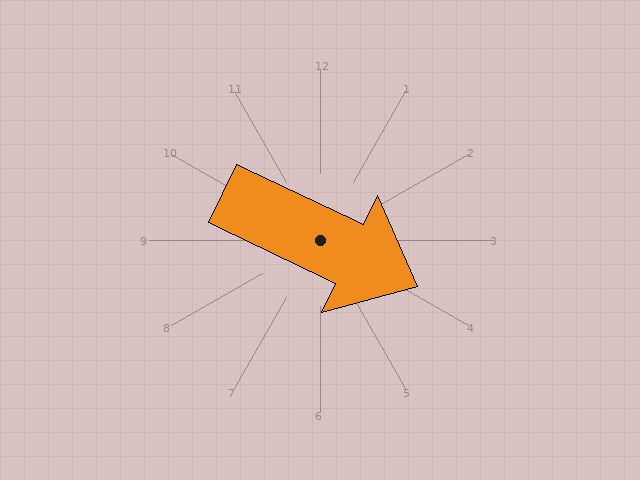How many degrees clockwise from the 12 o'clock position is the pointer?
Approximately 115 degrees.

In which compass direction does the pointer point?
Southeast.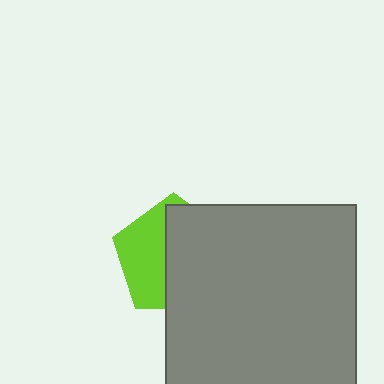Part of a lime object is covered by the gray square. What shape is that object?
It is a pentagon.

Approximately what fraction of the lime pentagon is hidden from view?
Roughly 57% of the lime pentagon is hidden behind the gray square.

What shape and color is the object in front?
The object in front is a gray square.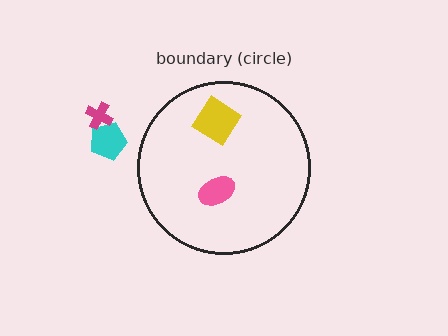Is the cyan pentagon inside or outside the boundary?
Outside.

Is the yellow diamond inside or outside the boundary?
Inside.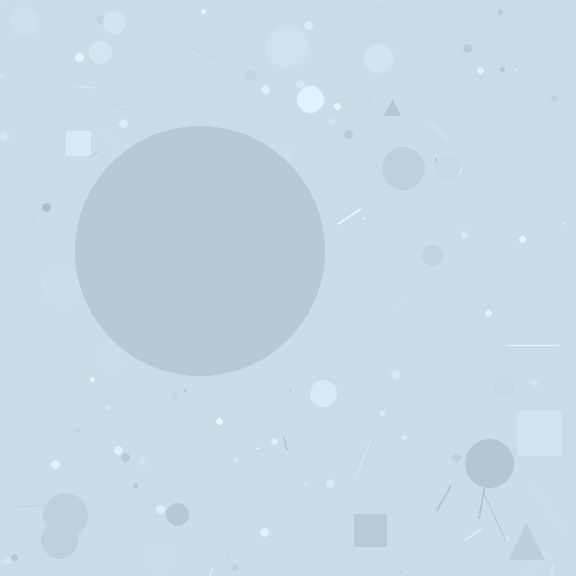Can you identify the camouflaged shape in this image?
The camouflaged shape is a circle.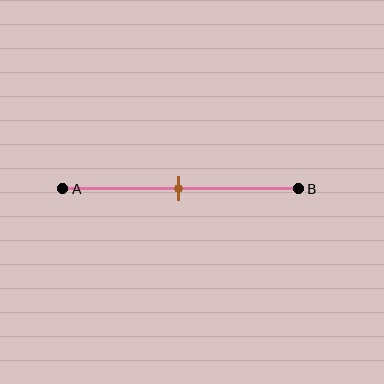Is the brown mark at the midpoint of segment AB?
Yes, the mark is approximately at the midpoint.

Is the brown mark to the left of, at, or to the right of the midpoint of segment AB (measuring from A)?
The brown mark is approximately at the midpoint of segment AB.